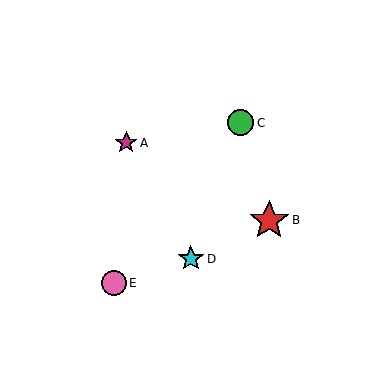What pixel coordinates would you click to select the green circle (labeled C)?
Click at (241, 123) to select the green circle C.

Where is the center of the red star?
The center of the red star is at (269, 220).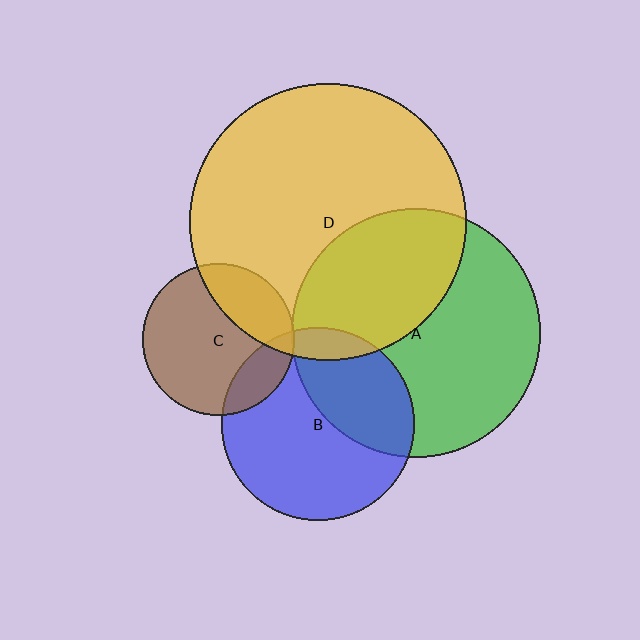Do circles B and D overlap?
Yes.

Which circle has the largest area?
Circle D (yellow).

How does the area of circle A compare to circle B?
Approximately 1.7 times.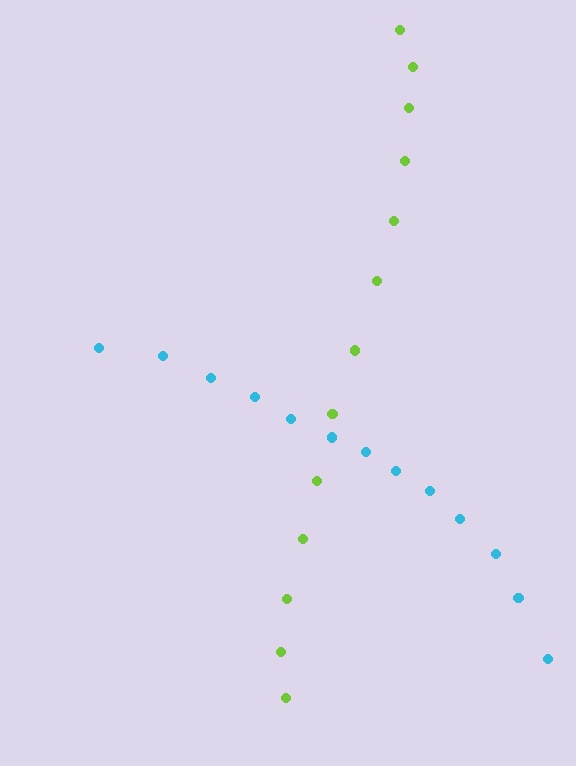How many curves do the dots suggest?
There are 2 distinct paths.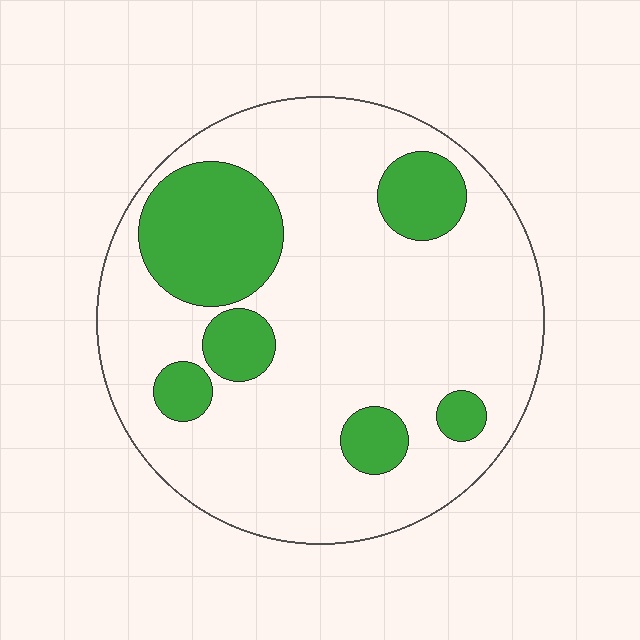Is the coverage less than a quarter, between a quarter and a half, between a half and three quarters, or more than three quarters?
Less than a quarter.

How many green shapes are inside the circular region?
6.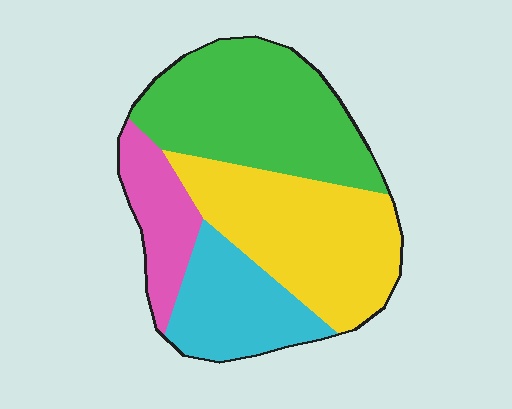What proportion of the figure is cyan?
Cyan takes up about one fifth (1/5) of the figure.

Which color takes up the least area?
Pink, at roughly 15%.